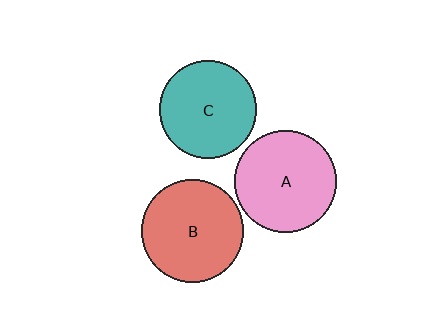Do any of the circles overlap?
No, none of the circles overlap.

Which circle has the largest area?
Circle B (red).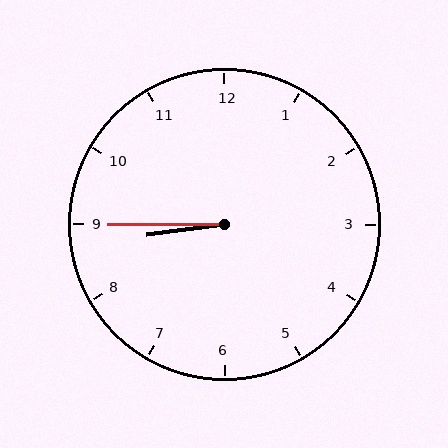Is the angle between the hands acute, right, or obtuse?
It is acute.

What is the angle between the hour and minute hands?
Approximately 8 degrees.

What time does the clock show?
8:45.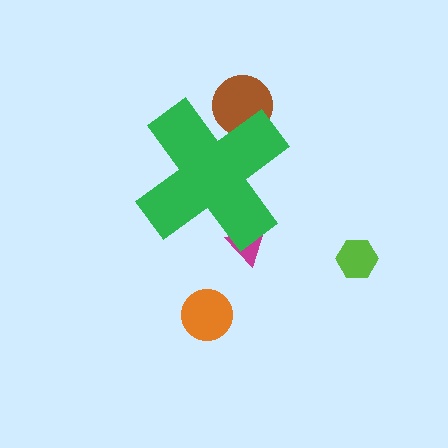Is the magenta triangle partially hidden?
Yes, the magenta triangle is partially hidden behind the green cross.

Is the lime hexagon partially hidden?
No, the lime hexagon is fully visible.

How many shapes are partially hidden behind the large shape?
2 shapes are partially hidden.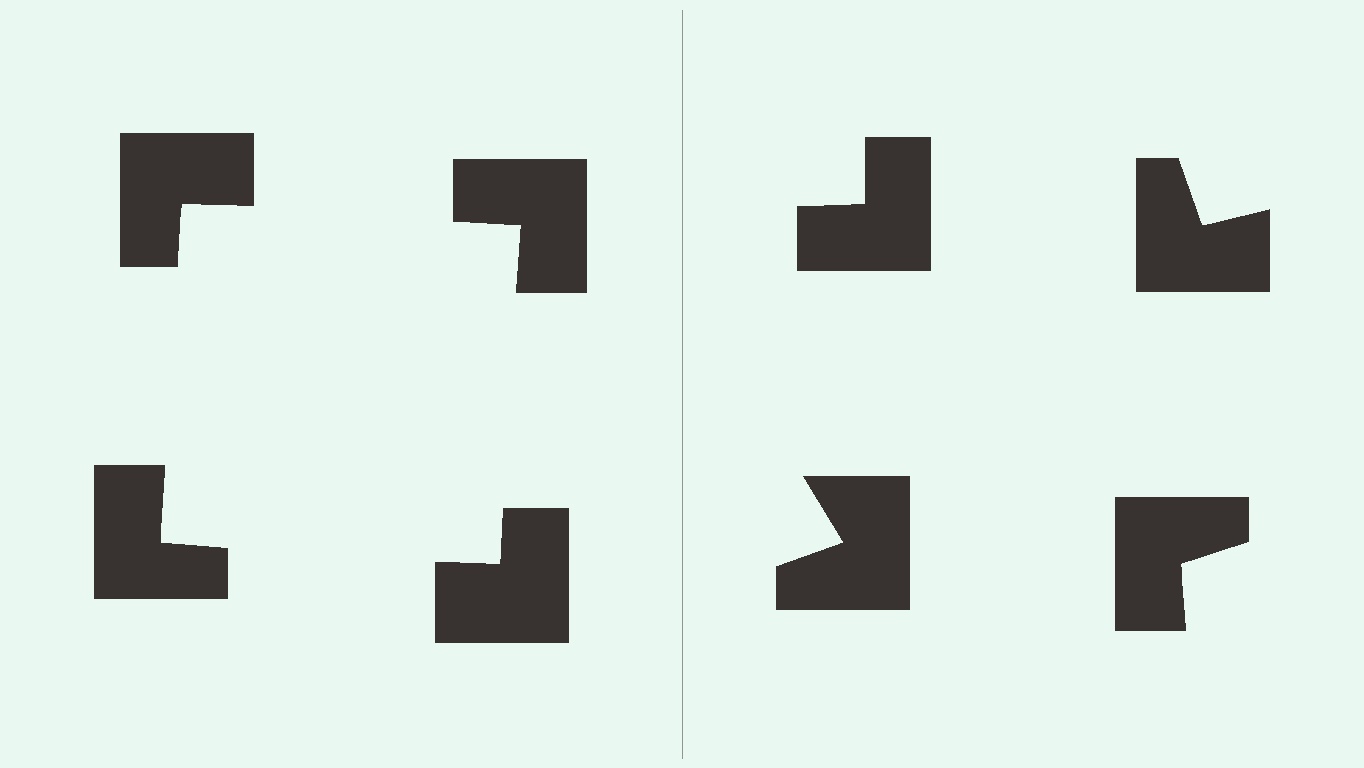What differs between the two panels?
The notched squares are positioned identically on both sides; only the wedge orientations differ. On the left they align to a square; on the right they are misaligned.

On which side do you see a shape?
An illusory square appears on the left side. On the right side the wedge cuts are rotated, so no coherent shape forms.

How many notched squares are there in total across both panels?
8 — 4 on each side.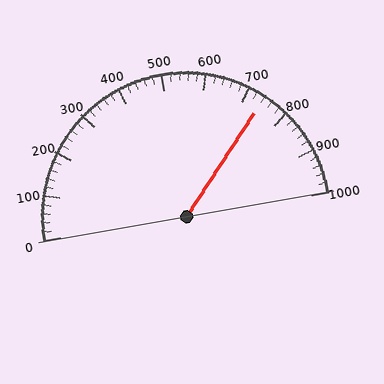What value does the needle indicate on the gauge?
The needle indicates approximately 740.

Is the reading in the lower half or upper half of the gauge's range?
The reading is in the upper half of the range (0 to 1000).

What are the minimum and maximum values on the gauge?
The gauge ranges from 0 to 1000.